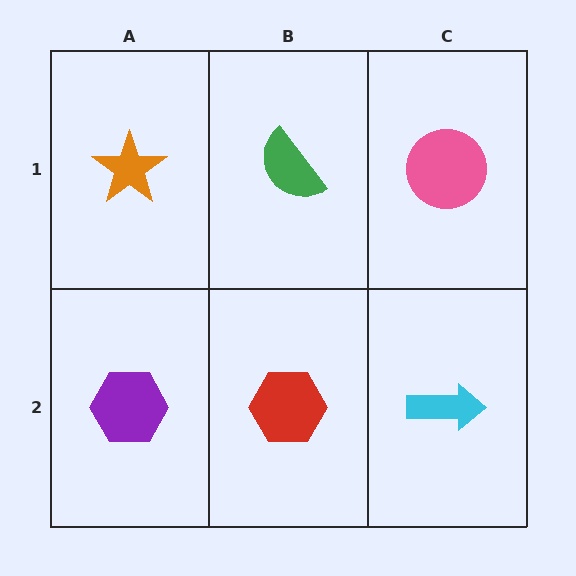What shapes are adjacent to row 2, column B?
A green semicircle (row 1, column B), a purple hexagon (row 2, column A), a cyan arrow (row 2, column C).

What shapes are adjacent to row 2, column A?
An orange star (row 1, column A), a red hexagon (row 2, column B).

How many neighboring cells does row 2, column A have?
2.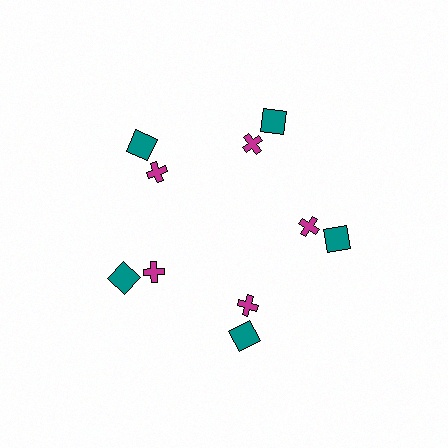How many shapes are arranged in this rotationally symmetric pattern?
There are 10 shapes, arranged in 5 groups of 2.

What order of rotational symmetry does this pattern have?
This pattern has 5-fold rotational symmetry.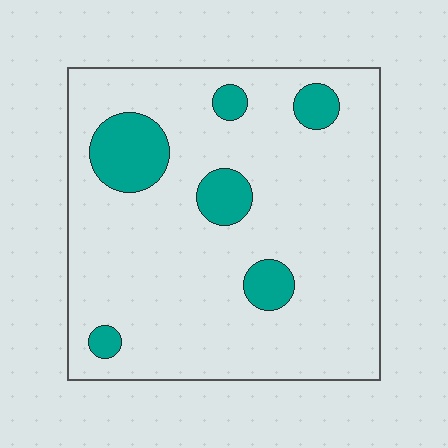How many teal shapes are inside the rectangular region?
6.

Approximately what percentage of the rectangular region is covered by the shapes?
Approximately 15%.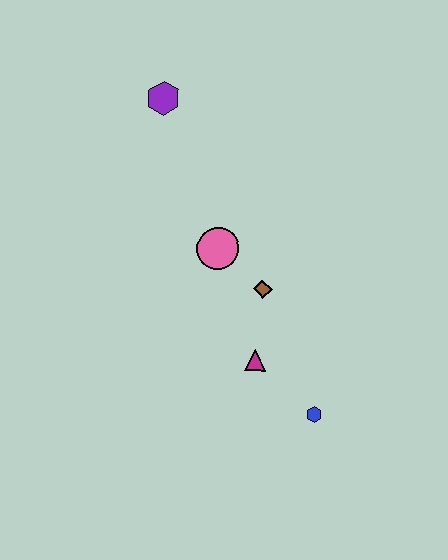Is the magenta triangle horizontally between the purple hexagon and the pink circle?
No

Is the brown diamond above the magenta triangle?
Yes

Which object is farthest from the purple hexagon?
The blue hexagon is farthest from the purple hexagon.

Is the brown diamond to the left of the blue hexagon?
Yes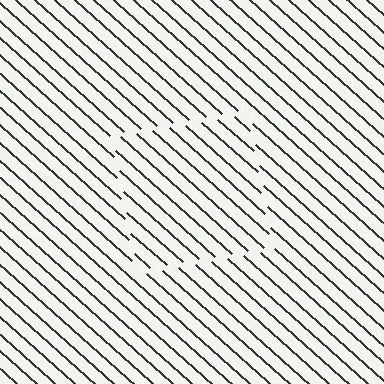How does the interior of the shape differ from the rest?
The interior of the shape contains the same grating, shifted by half a period — the contour is defined by the phase discontinuity where line-ends from the inner and outer gratings abut.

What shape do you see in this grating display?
An illusory square. The interior of the shape contains the same grating, shifted by half a period — the contour is defined by the phase discontinuity where line-ends from the inner and outer gratings abut.